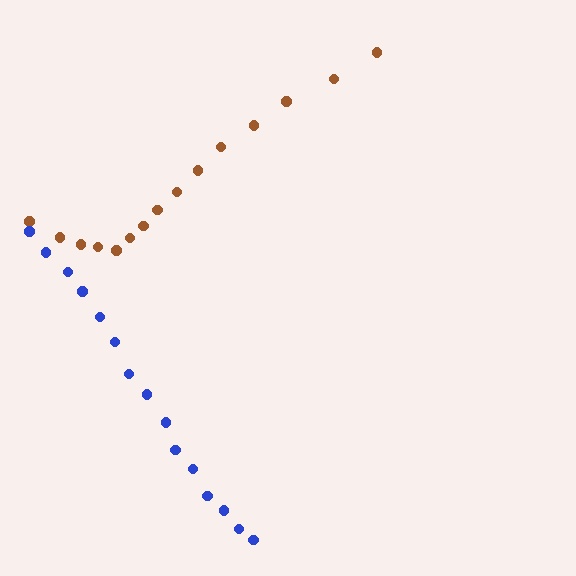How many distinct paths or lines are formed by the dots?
There are 2 distinct paths.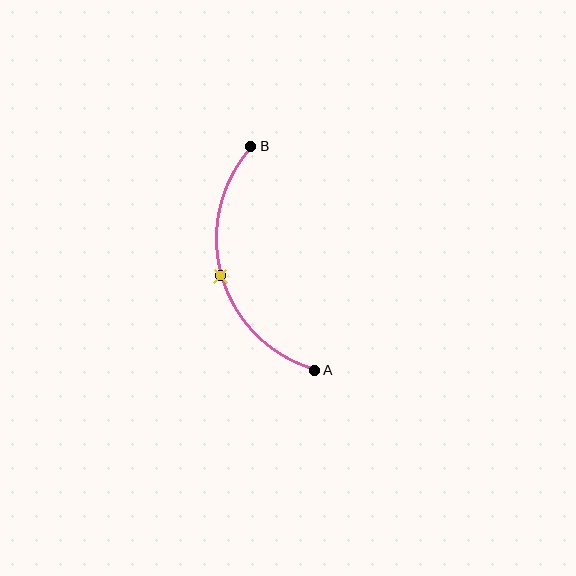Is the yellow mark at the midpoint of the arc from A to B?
Yes. The yellow mark lies on the arc at equal arc-length from both A and B — it is the arc midpoint.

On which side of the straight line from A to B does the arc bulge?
The arc bulges to the left of the straight line connecting A and B.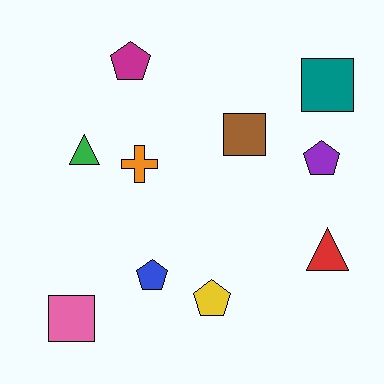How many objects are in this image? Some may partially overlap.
There are 10 objects.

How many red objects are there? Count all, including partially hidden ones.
There is 1 red object.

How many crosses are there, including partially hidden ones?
There is 1 cross.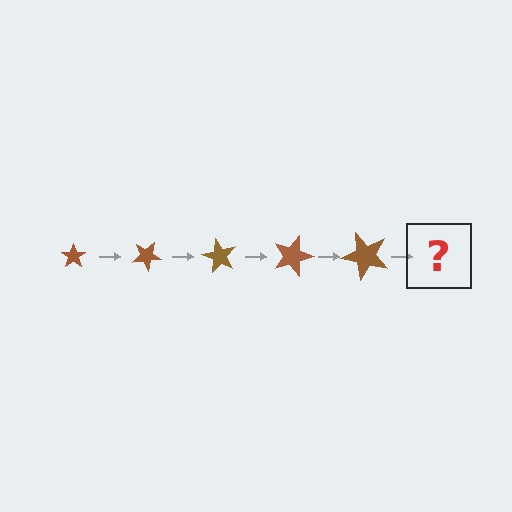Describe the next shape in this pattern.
It should be a star, larger than the previous one and rotated 150 degrees from the start.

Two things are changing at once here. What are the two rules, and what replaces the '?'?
The two rules are that the star grows larger each step and it rotates 30 degrees each step. The '?' should be a star, larger than the previous one and rotated 150 degrees from the start.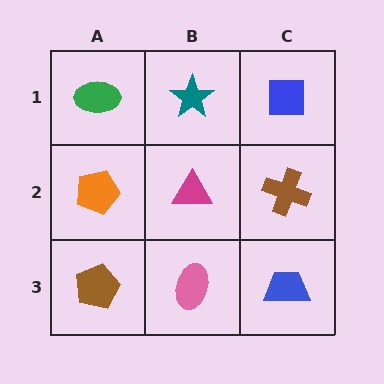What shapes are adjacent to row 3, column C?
A brown cross (row 2, column C), a pink ellipse (row 3, column B).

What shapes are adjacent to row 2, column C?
A blue square (row 1, column C), a blue trapezoid (row 3, column C), a magenta triangle (row 2, column B).